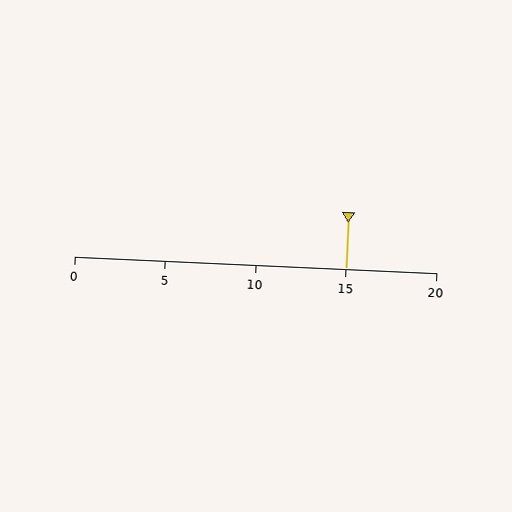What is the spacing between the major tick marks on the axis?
The major ticks are spaced 5 apart.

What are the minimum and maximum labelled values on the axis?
The axis runs from 0 to 20.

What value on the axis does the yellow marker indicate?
The marker indicates approximately 15.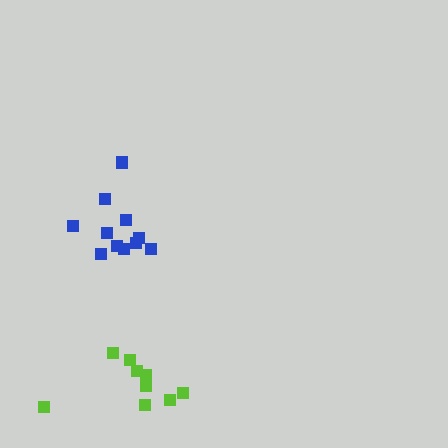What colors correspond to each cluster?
The clusters are colored: lime, blue.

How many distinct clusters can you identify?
There are 2 distinct clusters.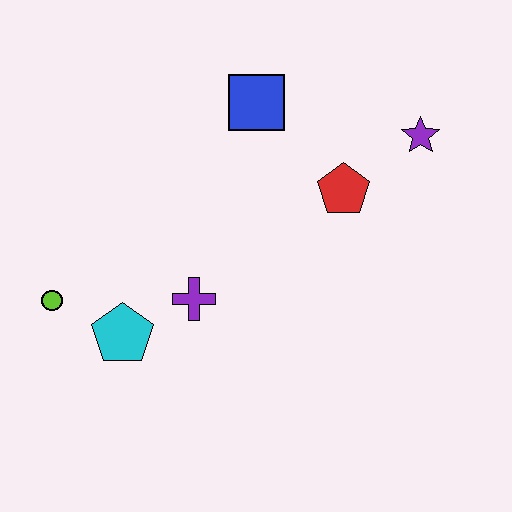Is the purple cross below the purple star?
Yes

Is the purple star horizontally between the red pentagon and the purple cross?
No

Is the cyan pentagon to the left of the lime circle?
No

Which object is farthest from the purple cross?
The purple star is farthest from the purple cross.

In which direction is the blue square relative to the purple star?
The blue square is to the left of the purple star.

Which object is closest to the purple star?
The red pentagon is closest to the purple star.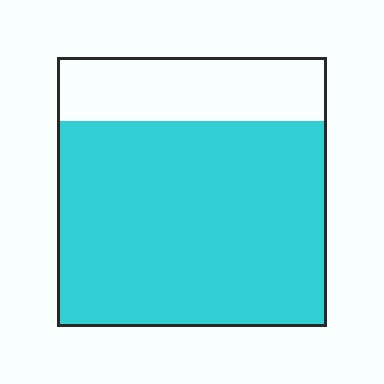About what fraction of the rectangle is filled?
About three quarters (3/4).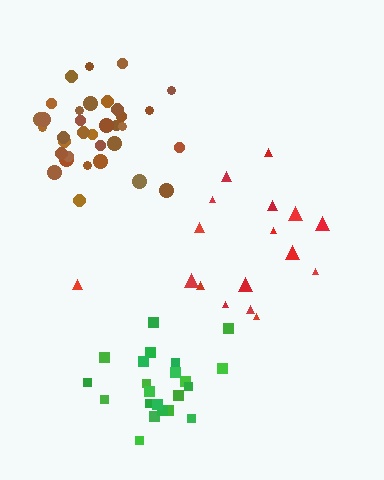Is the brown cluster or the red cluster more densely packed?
Brown.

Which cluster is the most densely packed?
Brown.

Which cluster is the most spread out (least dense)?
Red.